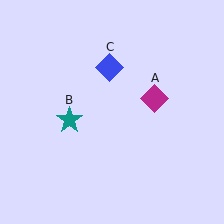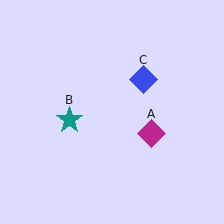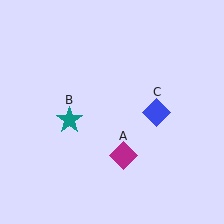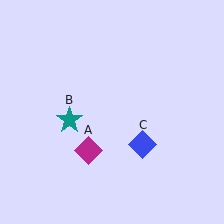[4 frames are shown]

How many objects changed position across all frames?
2 objects changed position: magenta diamond (object A), blue diamond (object C).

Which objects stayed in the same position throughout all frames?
Teal star (object B) remained stationary.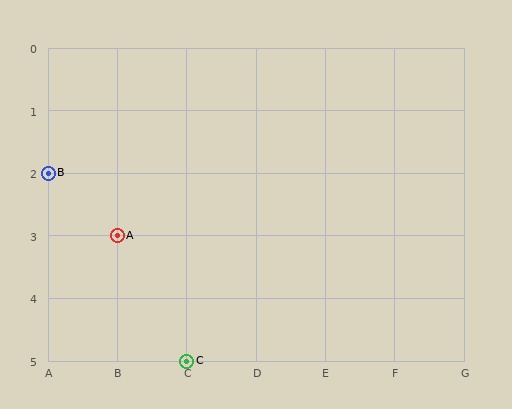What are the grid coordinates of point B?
Point B is at grid coordinates (A, 2).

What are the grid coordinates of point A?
Point A is at grid coordinates (B, 3).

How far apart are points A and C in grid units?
Points A and C are 1 column and 2 rows apart (about 2.2 grid units diagonally).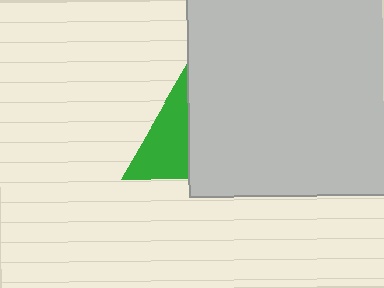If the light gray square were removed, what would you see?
You would see the complete green triangle.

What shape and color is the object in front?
The object in front is a light gray square.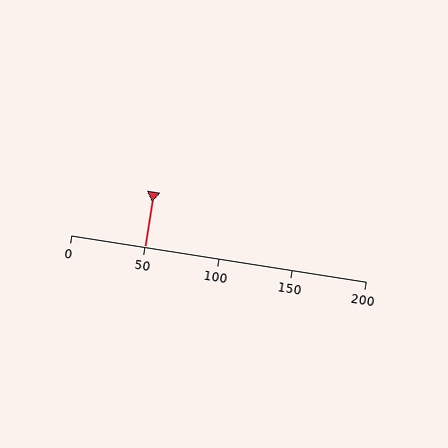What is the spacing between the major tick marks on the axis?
The major ticks are spaced 50 apart.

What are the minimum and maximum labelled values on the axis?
The axis runs from 0 to 200.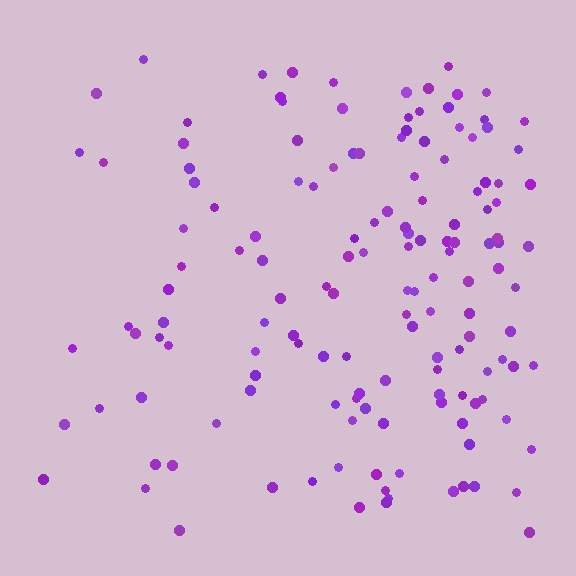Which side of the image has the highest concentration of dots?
The right.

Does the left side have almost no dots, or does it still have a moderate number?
Still a moderate number, just noticeably fewer than the right.